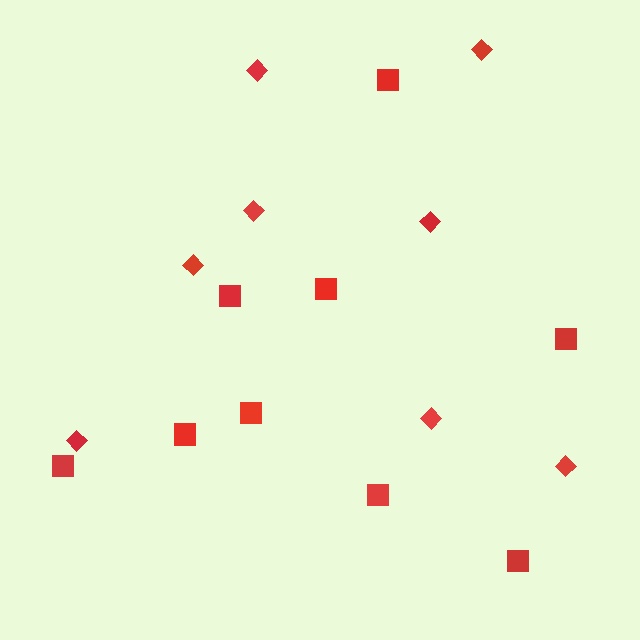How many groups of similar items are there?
There are 2 groups: one group of squares (9) and one group of diamonds (8).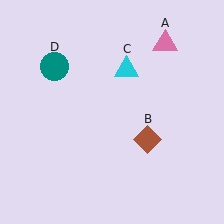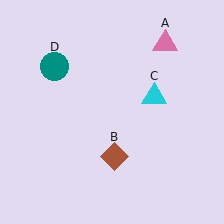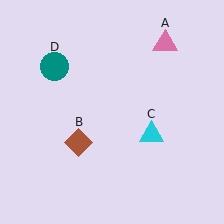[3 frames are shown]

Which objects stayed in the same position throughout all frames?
Pink triangle (object A) and teal circle (object D) remained stationary.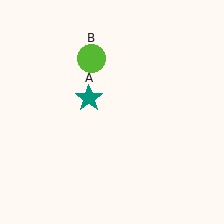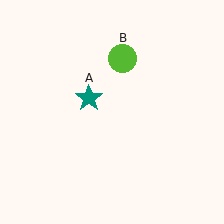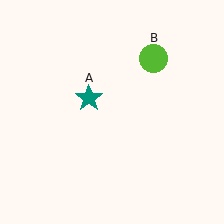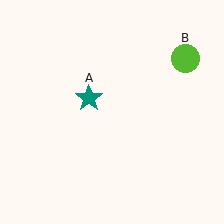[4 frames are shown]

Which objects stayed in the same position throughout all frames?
Teal star (object A) remained stationary.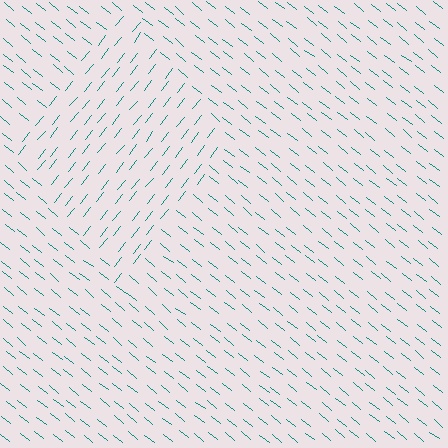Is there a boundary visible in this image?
Yes, there is a texture boundary formed by a change in line orientation.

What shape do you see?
I see a diamond.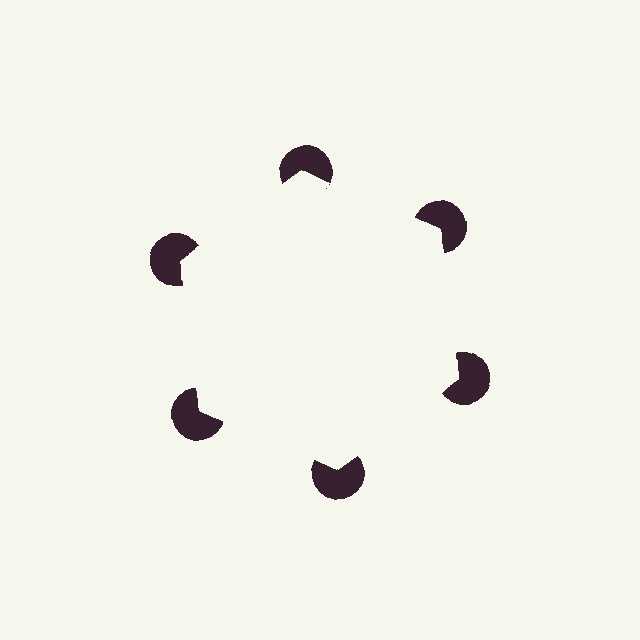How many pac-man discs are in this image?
There are 6 — one at each vertex of the illusory hexagon.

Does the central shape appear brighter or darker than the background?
It typically appears slightly brighter than the background, even though no actual brightness change is drawn.